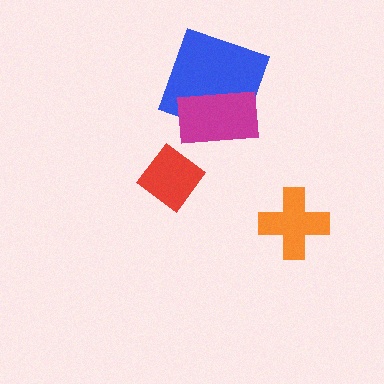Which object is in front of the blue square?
The magenta rectangle is in front of the blue square.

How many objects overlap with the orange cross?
0 objects overlap with the orange cross.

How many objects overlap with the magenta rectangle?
1 object overlaps with the magenta rectangle.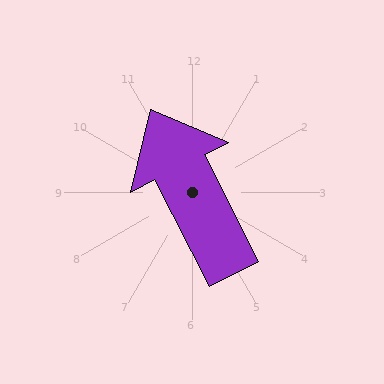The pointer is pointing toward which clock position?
Roughly 11 o'clock.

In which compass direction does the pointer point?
Northwest.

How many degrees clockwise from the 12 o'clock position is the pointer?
Approximately 333 degrees.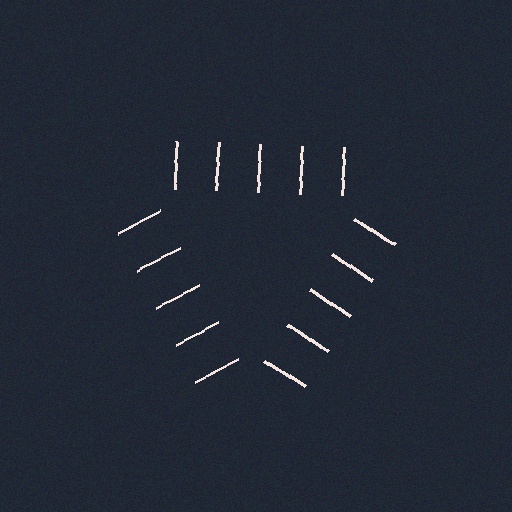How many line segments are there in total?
15 — 5 along each of the 3 edges.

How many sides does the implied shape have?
3 sides — the line-ends trace a triangle.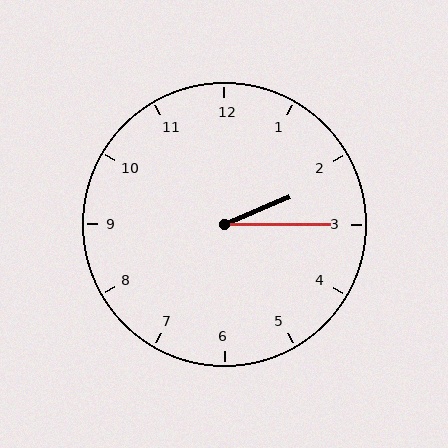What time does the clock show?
2:15.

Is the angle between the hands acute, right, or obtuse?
It is acute.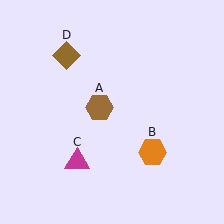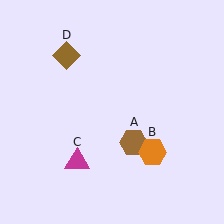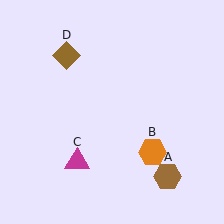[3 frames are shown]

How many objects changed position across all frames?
1 object changed position: brown hexagon (object A).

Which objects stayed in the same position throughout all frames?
Orange hexagon (object B) and magenta triangle (object C) and brown diamond (object D) remained stationary.